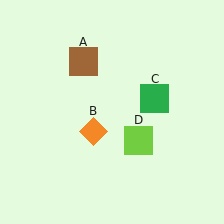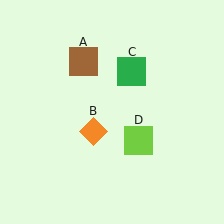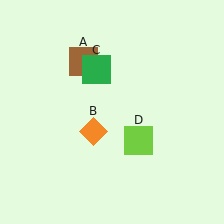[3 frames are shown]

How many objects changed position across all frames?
1 object changed position: green square (object C).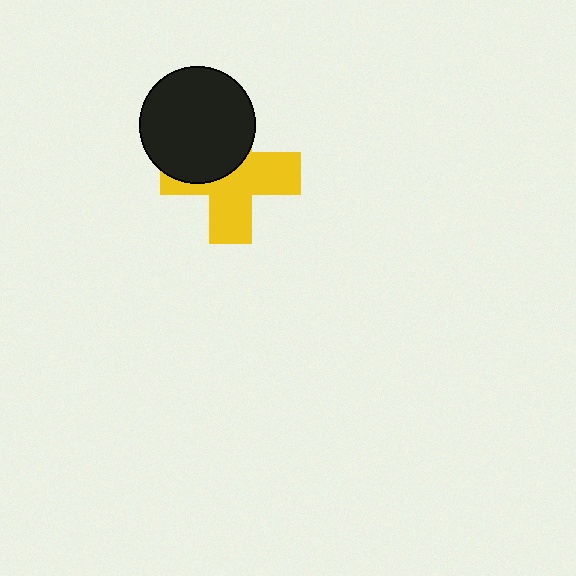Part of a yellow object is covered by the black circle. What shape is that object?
It is a cross.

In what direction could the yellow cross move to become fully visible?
The yellow cross could move toward the lower-right. That would shift it out from behind the black circle entirely.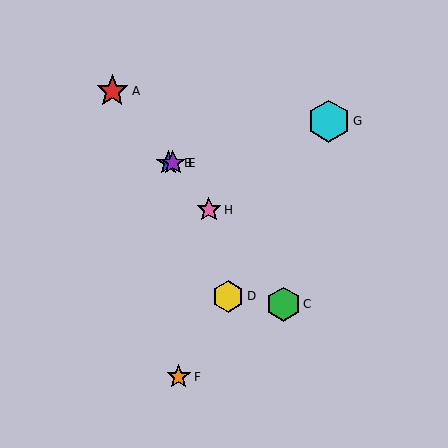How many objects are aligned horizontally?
2 objects (B, E) are aligned horizontally.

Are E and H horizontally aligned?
No, E is at y≈163 and H is at y≈210.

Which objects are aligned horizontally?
Objects B, E are aligned horizontally.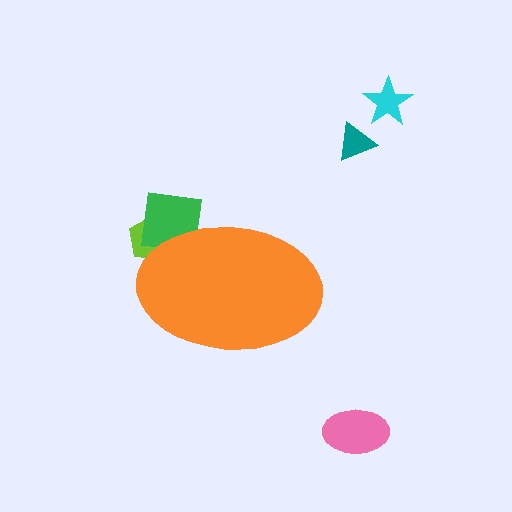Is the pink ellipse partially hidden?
No, the pink ellipse is fully visible.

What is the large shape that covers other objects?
An orange ellipse.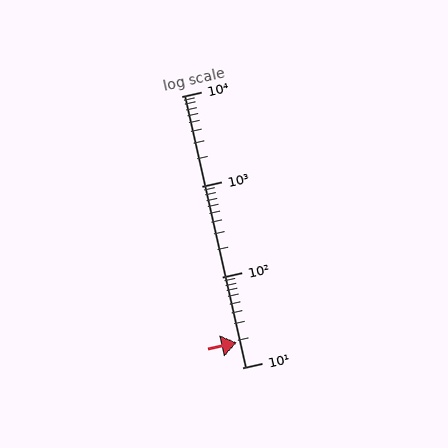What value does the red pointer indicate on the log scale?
The pointer indicates approximately 19.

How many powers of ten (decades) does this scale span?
The scale spans 3 decades, from 10 to 10000.